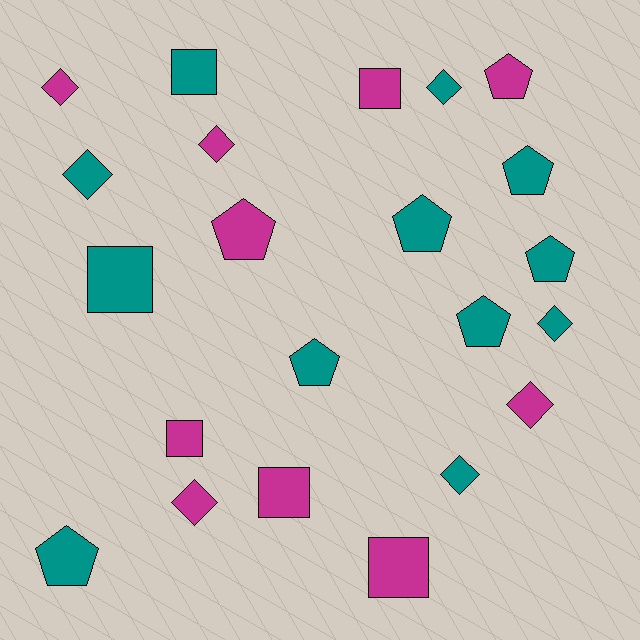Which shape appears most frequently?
Diamond, with 8 objects.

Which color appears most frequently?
Teal, with 12 objects.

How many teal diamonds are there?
There are 4 teal diamonds.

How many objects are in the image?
There are 22 objects.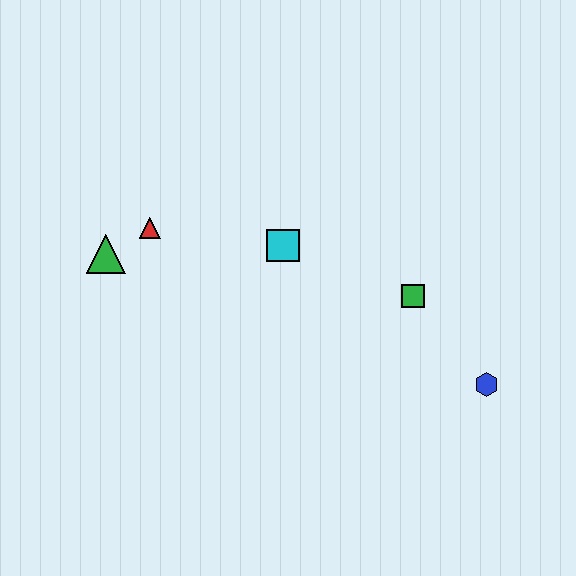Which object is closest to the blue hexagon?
The green square is closest to the blue hexagon.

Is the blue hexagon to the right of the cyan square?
Yes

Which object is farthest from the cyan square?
The blue hexagon is farthest from the cyan square.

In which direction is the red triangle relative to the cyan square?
The red triangle is to the left of the cyan square.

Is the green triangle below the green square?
No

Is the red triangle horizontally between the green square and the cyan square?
No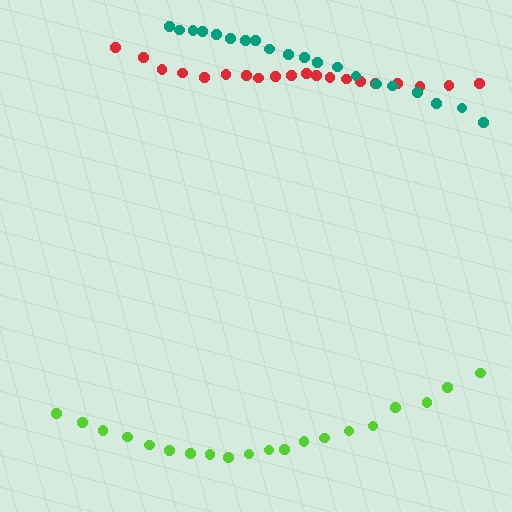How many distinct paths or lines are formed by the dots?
There are 3 distinct paths.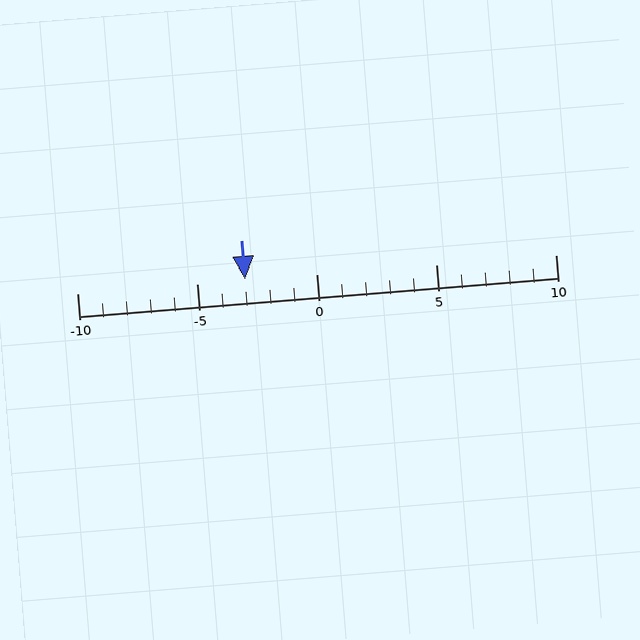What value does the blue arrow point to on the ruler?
The blue arrow points to approximately -3.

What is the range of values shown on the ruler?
The ruler shows values from -10 to 10.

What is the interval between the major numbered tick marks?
The major tick marks are spaced 5 units apart.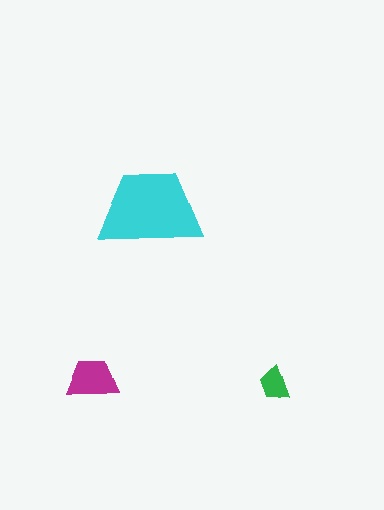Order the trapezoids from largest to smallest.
the cyan one, the magenta one, the green one.